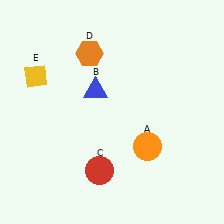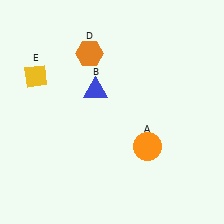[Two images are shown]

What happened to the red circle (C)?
The red circle (C) was removed in Image 2. It was in the bottom-left area of Image 1.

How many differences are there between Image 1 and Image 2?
There is 1 difference between the two images.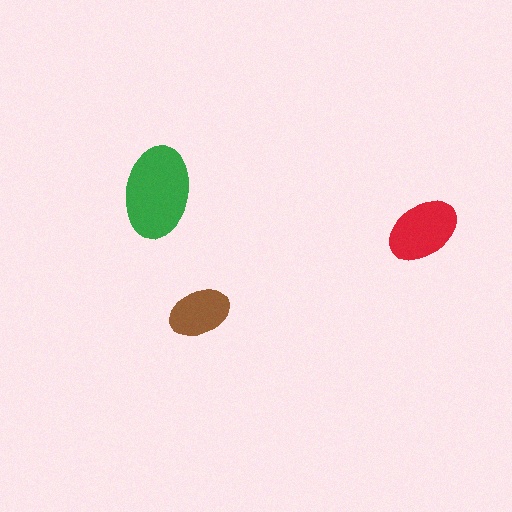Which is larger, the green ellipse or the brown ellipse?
The green one.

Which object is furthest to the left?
The green ellipse is leftmost.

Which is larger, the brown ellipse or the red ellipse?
The red one.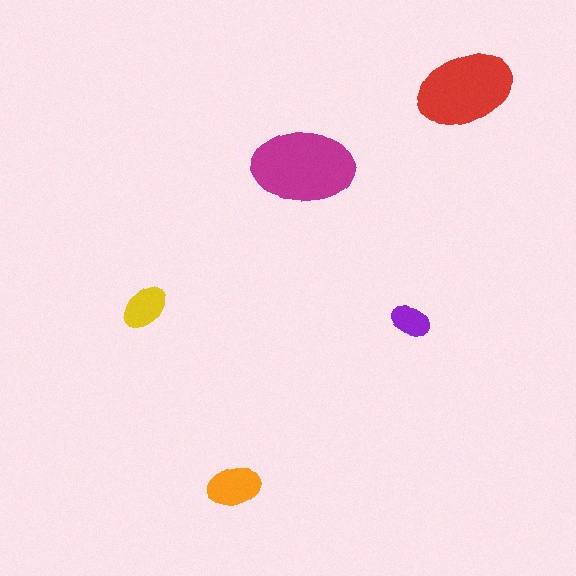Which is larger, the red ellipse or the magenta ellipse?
The magenta one.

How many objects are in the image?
There are 5 objects in the image.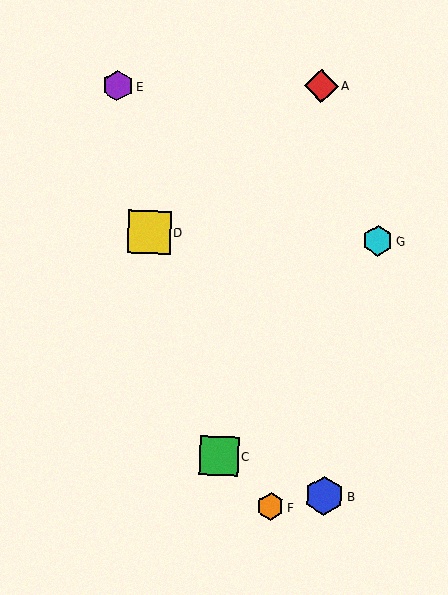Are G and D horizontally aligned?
Yes, both are at y≈241.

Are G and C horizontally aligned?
No, G is at y≈241 and C is at y≈456.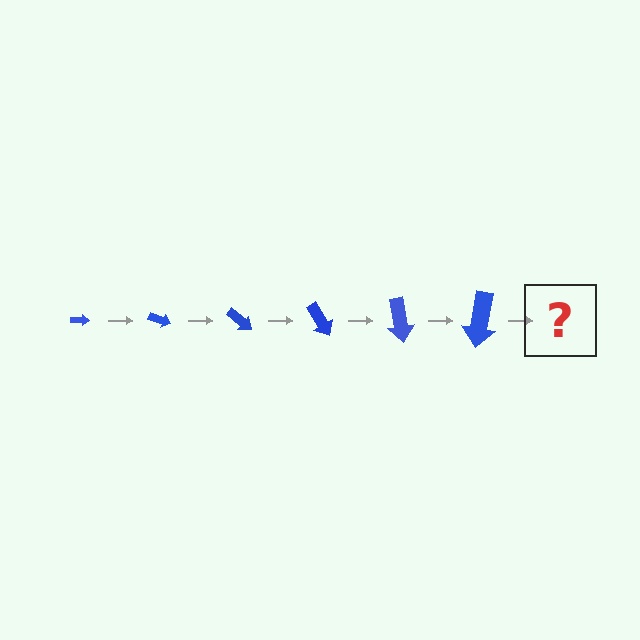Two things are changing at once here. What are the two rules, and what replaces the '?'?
The two rules are that the arrow grows larger each step and it rotates 20 degrees each step. The '?' should be an arrow, larger than the previous one and rotated 120 degrees from the start.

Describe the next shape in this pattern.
It should be an arrow, larger than the previous one and rotated 120 degrees from the start.